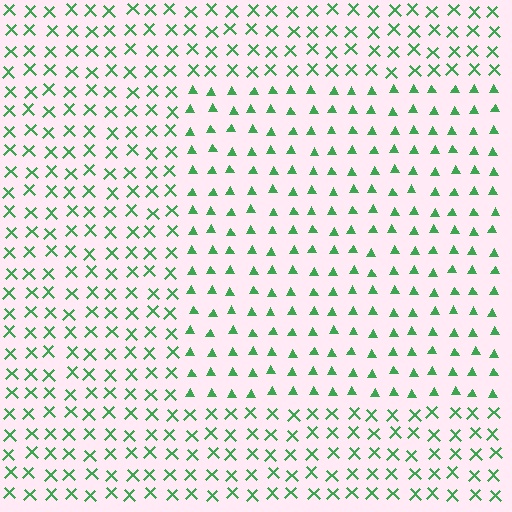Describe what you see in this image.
The image is filled with small green elements arranged in a uniform grid. A rectangle-shaped region contains triangles, while the surrounding area contains X marks. The boundary is defined purely by the change in element shape.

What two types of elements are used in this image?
The image uses triangles inside the rectangle region and X marks outside it.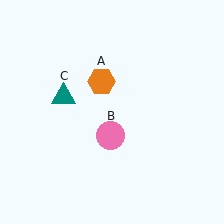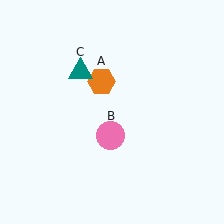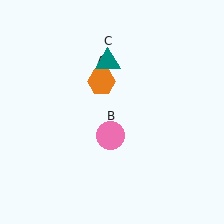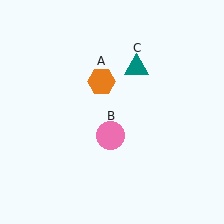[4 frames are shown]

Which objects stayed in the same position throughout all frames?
Orange hexagon (object A) and pink circle (object B) remained stationary.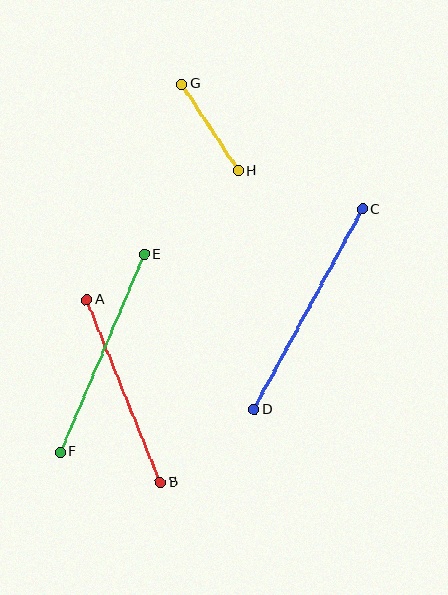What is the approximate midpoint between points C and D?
The midpoint is at approximately (308, 310) pixels.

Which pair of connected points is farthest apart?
Points C and D are farthest apart.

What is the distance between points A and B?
The distance is approximately 197 pixels.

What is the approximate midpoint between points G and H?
The midpoint is at approximately (210, 127) pixels.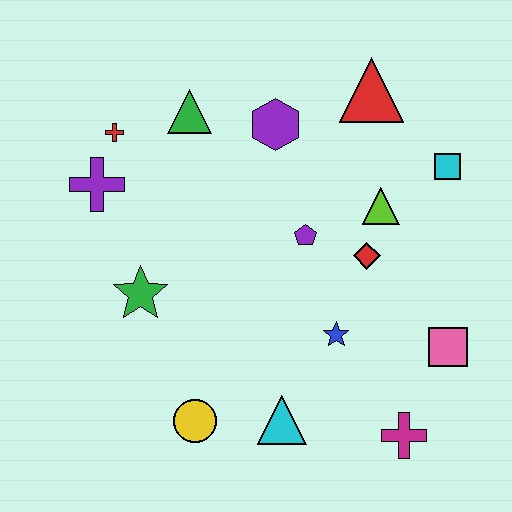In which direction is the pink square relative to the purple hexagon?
The pink square is below the purple hexagon.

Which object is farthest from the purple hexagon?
The magenta cross is farthest from the purple hexagon.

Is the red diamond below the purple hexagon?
Yes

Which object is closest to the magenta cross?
The pink square is closest to the magenta cross.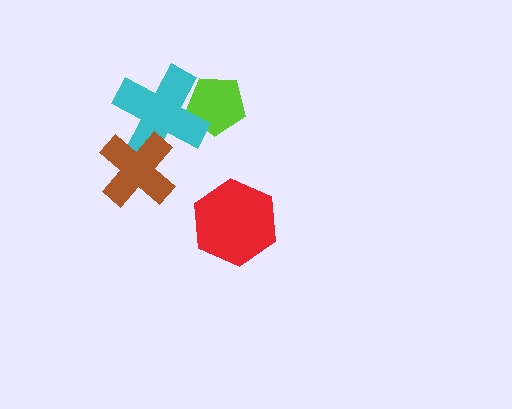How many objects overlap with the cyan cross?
2 objects overlap with the cyan cross.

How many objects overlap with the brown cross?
1 object overlaps with the brown cross.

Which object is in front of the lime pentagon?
The cyan cross is in front of the lime pentagon.